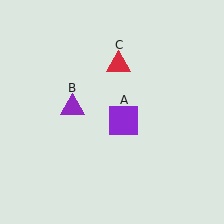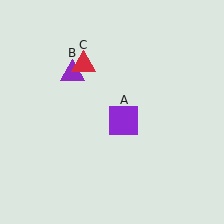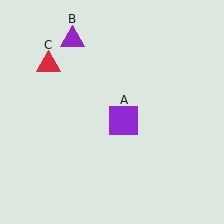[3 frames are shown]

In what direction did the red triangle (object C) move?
The red triangle (object C) moved left.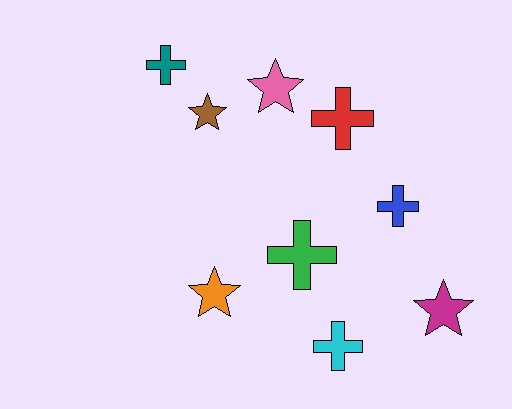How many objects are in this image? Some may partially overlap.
There are 9 objects.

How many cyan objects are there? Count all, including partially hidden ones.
There is 1 cyan object.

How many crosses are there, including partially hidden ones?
There are 5 crosses.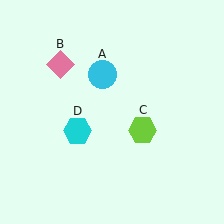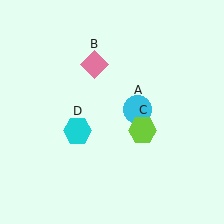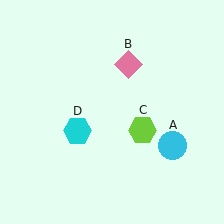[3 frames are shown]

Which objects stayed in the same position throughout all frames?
Lime hexagon (object C) and cyan hexagon (object D) remained stationary.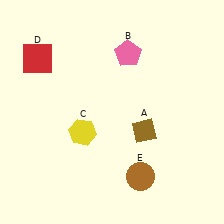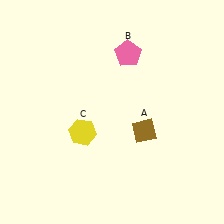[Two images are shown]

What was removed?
The brown circle (E), the red square (D) were removed in Image 2.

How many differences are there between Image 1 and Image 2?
There are 2 differences between the two images.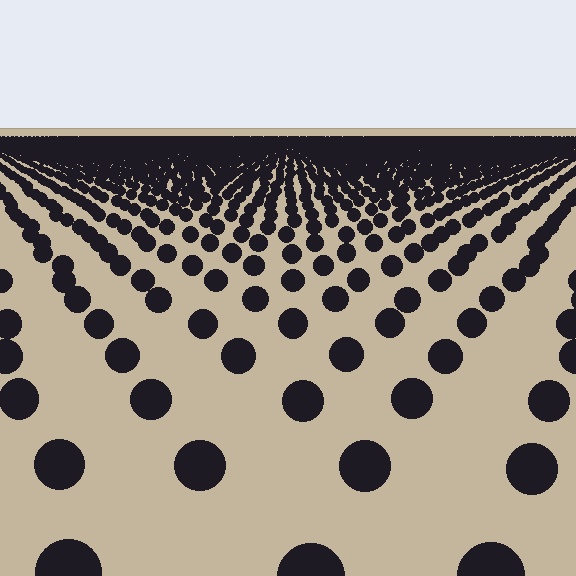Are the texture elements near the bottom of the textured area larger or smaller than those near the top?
Larger. Near the bottom, elements are closer to the viewer and appear at a bigger on-screen size.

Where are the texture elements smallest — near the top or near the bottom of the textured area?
Near the top.